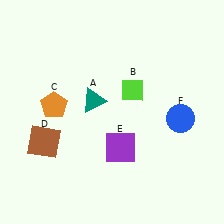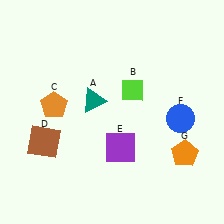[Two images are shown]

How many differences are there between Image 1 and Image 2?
There is 1 difference between the two images.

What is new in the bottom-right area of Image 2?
An orange pentagon (G) was added in the bottom-right area of Image 2.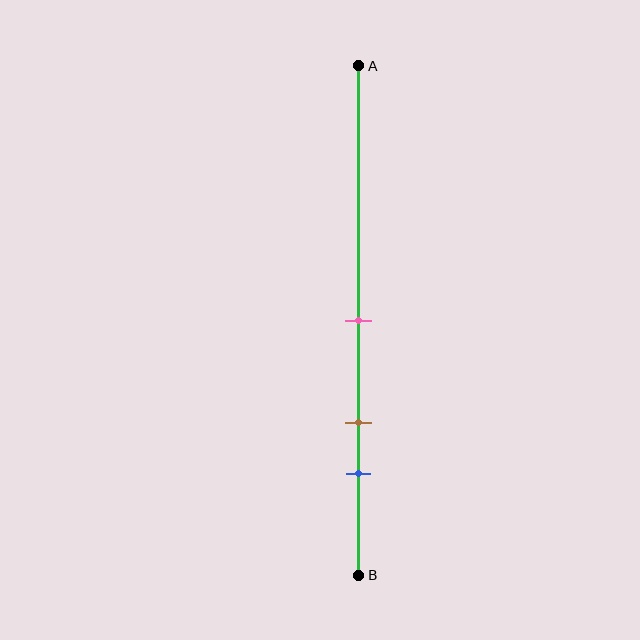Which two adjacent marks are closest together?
The brown and blue marks are the closest adjacent pair.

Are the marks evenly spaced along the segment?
Yes, the marks are approximately evenly spaced.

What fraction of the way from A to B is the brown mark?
The brown mark is approximately 70% (0.7) of the way from A to B.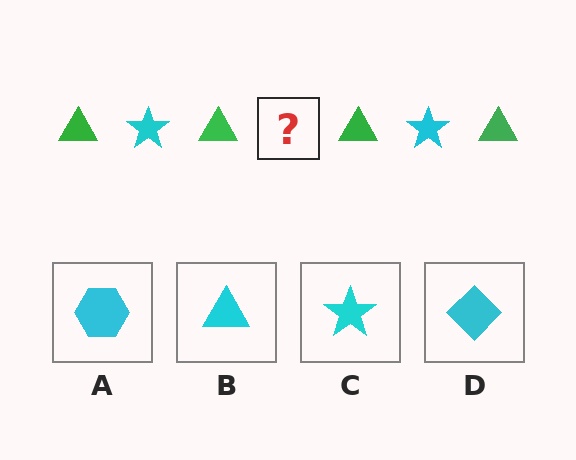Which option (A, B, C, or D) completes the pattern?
C.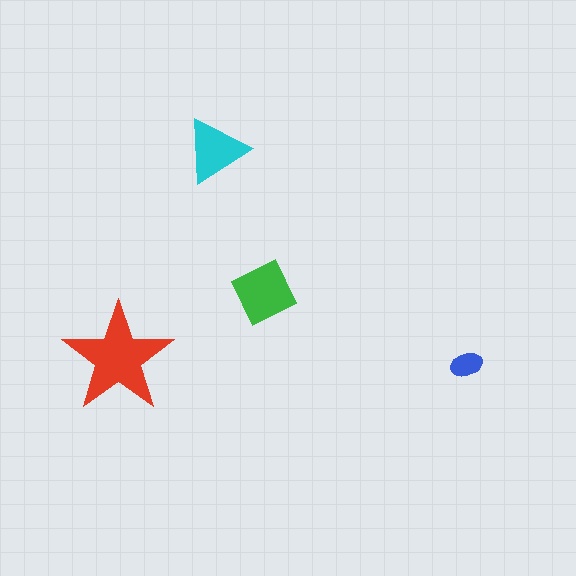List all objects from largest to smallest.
The red star, the green square, the cyan triangle, the blue ellipse.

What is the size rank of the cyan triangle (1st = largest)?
3rd.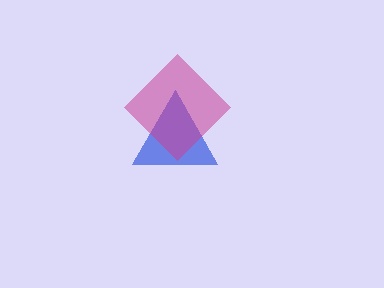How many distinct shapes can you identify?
There are 2 distinct shapes: a blue triangle, a magenta diamond.